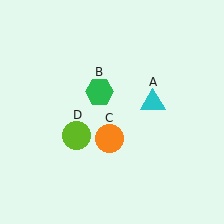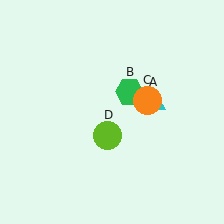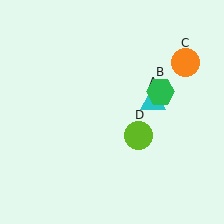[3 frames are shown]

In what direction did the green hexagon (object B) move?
The green hexagon (object B) moved right.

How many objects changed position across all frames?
3 objects changed position: green hexagon (object B), orange circle (object C), lime circle (object D).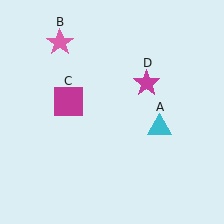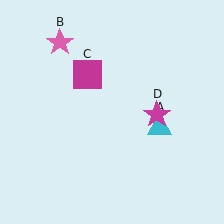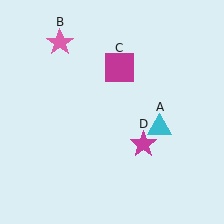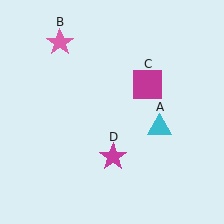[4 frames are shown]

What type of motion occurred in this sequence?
The magenta square (object C), magenta star (object D) rotated clockwise around the center of the scene.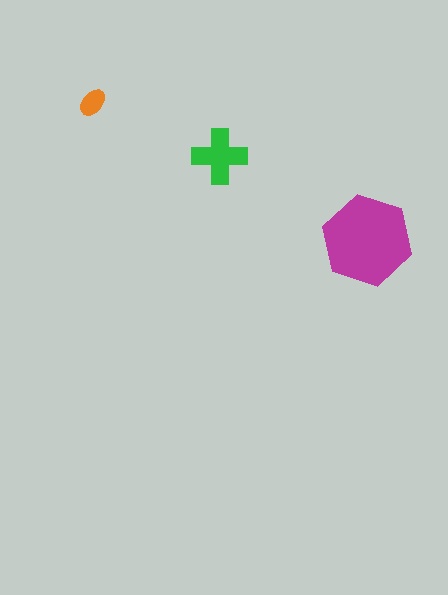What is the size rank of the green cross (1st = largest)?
2nd.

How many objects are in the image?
There are 3 objects in the image.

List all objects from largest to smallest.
The magenta hexagon, the green cross, the orange ellipse.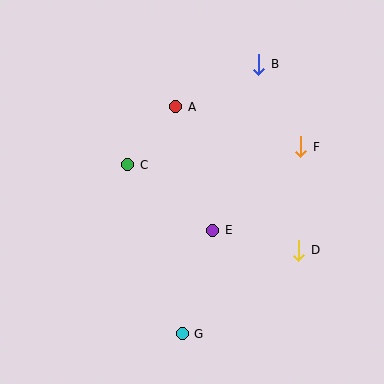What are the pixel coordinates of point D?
Point D is at (299, 250).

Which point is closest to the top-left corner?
Point A is closest to the top-left corner.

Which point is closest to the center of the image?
Point E at (213, 230) is closest to the center.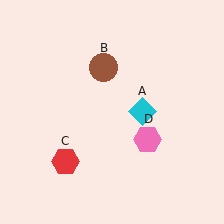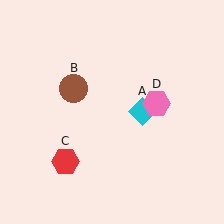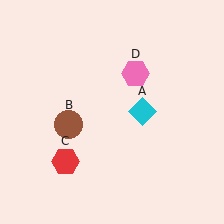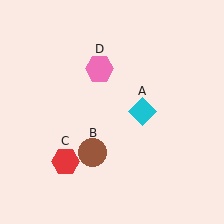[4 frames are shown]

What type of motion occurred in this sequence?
The brown circle (object B), pink hexagon (object D) rotated counterclockwise around the center of the scene.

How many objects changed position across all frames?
2 objects changed position: brown circle (object B), pink hexagon (object D).